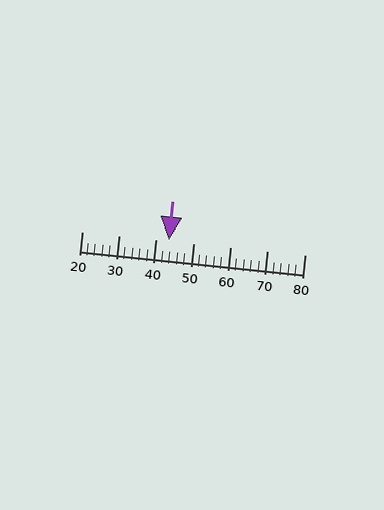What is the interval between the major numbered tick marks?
The major tick marks are spaced 10 units apart.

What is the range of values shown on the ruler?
The ruler shows values from 20 to 80.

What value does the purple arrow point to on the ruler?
The purple arrow points to approximately 43.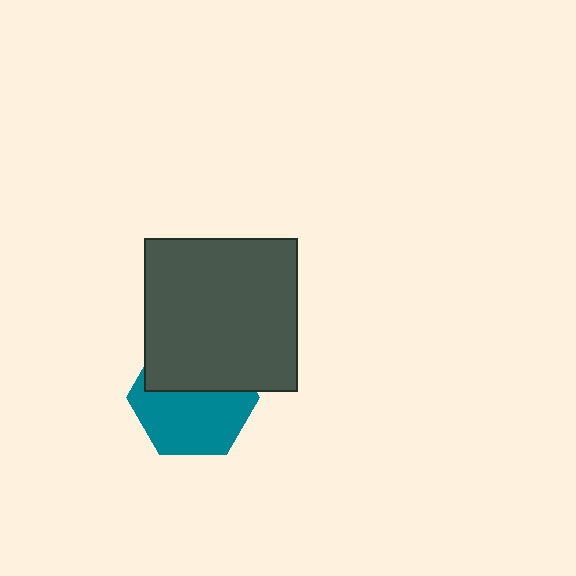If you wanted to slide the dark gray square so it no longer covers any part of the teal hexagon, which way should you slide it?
Slide it up — that is the most direct way to separate the two shapes.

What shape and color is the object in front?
The object in front is a dark gray square.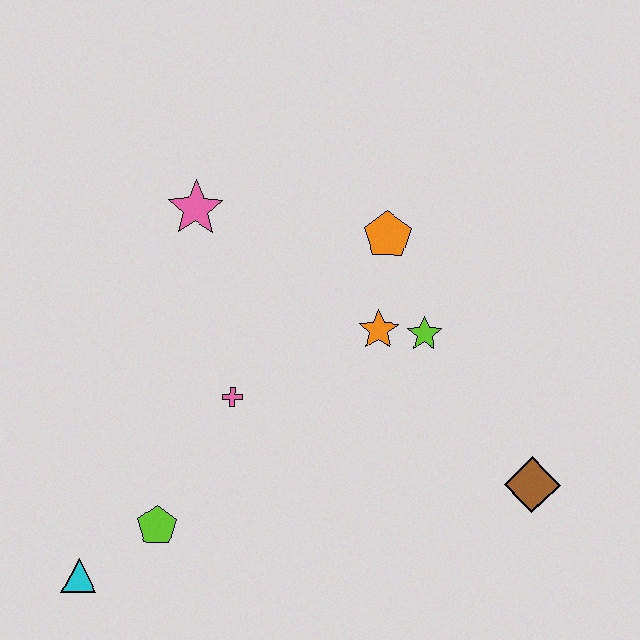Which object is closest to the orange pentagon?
The orange star is closest to the orange pentagon.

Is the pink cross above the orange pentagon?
No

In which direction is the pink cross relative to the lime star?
The pink cross is to the left of the lime star.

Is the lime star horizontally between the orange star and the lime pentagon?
No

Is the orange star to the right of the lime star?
No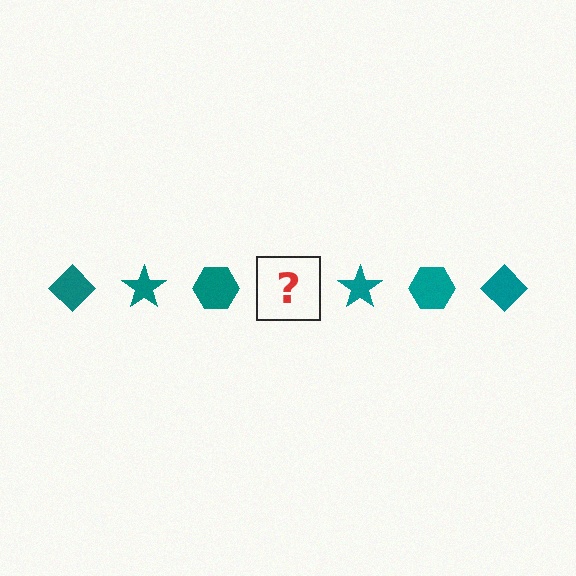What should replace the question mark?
The question mark should be replaced with a teal diamond.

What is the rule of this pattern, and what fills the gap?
The rule is that the pattern cycles through diamond, star, hexagon shapes in teal. The gap should be filled with a teal diamond.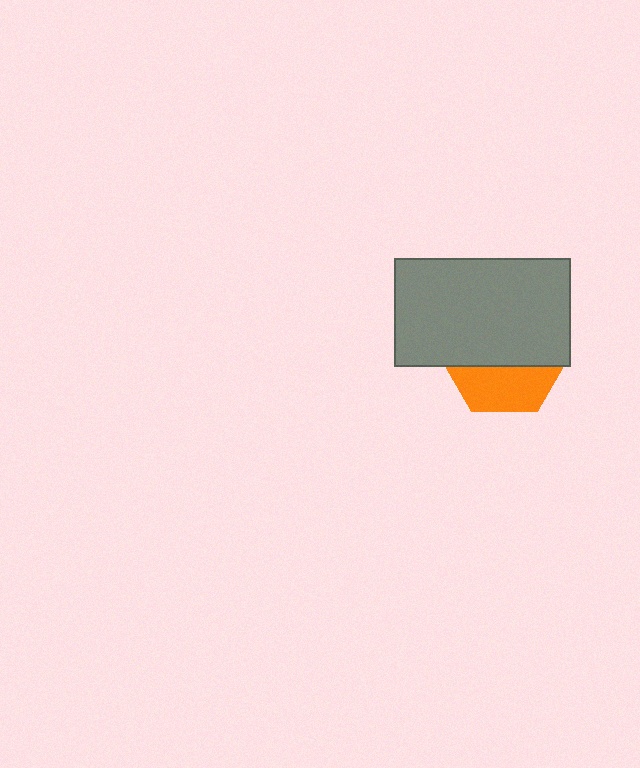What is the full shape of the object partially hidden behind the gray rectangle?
The partially hidden object is an orange hexagon.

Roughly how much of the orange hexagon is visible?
A small part of it is visible (roughly 36%).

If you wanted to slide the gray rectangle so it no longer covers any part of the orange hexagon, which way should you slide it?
Slide it up — that is the most direct way to separate the two shapes.